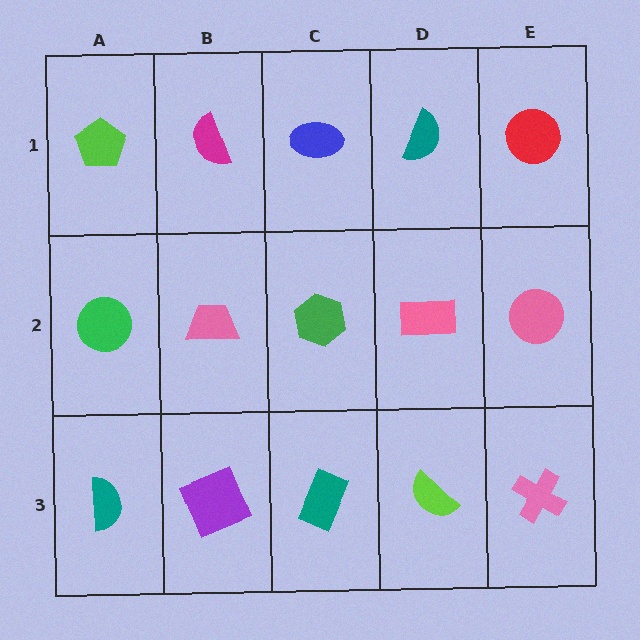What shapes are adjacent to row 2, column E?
A red circle (row 1, column E), a pink cross (row 3, column E), a pink rectangle (row 2, column D).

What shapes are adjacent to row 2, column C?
A blue ellipse (row 1, column C), a teal rectangle (row 3, column C), a pink trapezoid (row 2, column B), a pink rectangle (row 2, column D).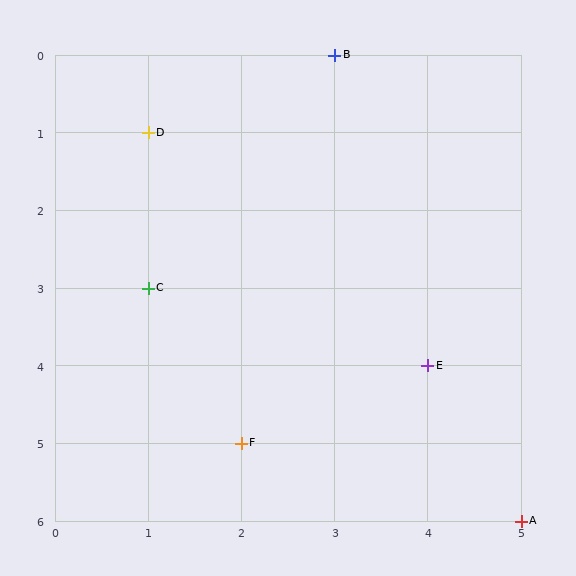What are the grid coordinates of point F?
Point F is at grid coordinates (2, 5).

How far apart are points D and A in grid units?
Points D and A are 4 columns and 5 rows apart (about 6.4 grid units diagonally).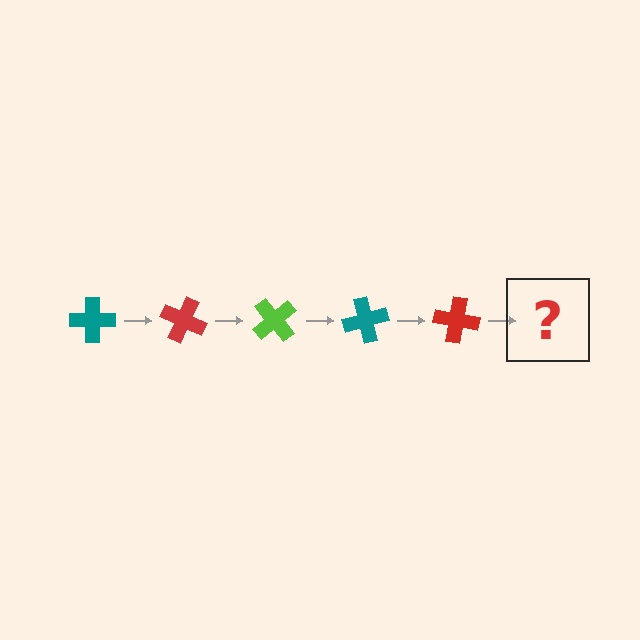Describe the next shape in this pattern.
It should be a lime cross, rotated 125 degrees from the start.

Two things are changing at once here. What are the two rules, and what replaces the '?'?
The two rules are that it rotates 25 degrees each step and the color cycles through teal, red, and lime. The '?' should be a lime cross, rotated 125 degrees from the start.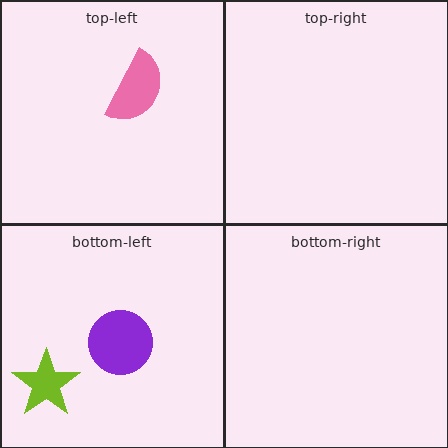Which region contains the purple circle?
The bottom-left region.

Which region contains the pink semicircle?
The top-left region.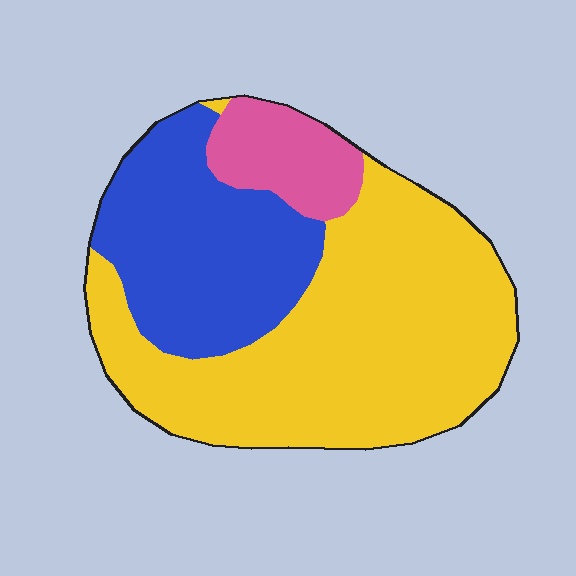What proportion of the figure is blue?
Blue covers 31% of the figure.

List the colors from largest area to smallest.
From largest to smallest: yellow, blue, pink.